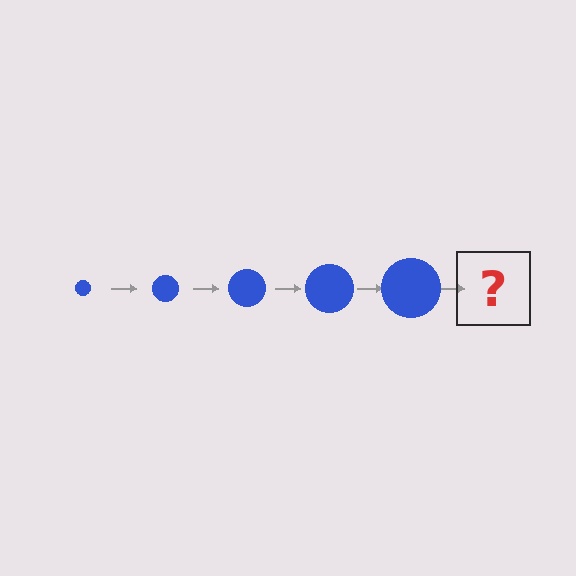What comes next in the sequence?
The next element should be a blue circle, larger than the previous one.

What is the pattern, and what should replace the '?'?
The pattern is that the circle gets progressively larger each step. The '?' should be a blue circle, larger than the previous one.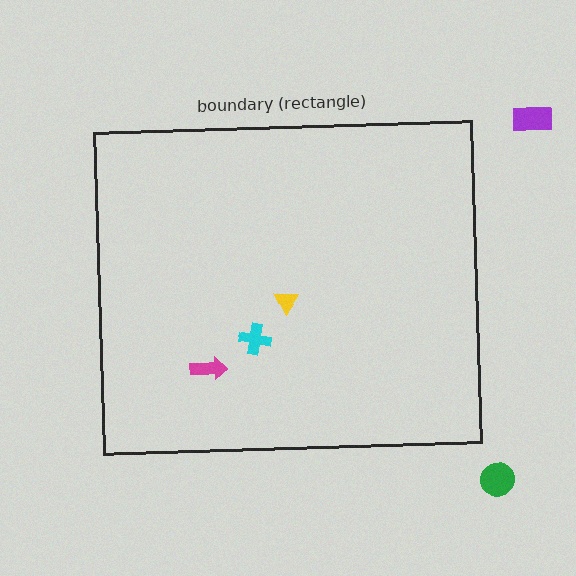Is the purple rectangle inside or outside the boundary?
Outside.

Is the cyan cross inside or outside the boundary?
Inside.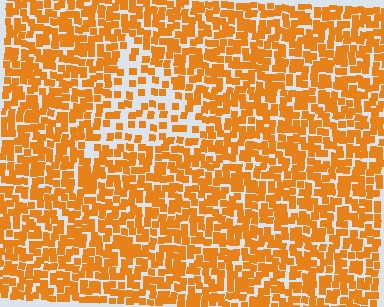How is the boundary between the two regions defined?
The boundary is defined by a change in element density (approximately 2.1x ratio). All elements are the same color, size, and shape.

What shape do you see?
I see a triangle.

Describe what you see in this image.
The image contains small orange elements arranged at two different densities. A triangle-shaped region is visible where the elements are less densely packed than the surrounding area.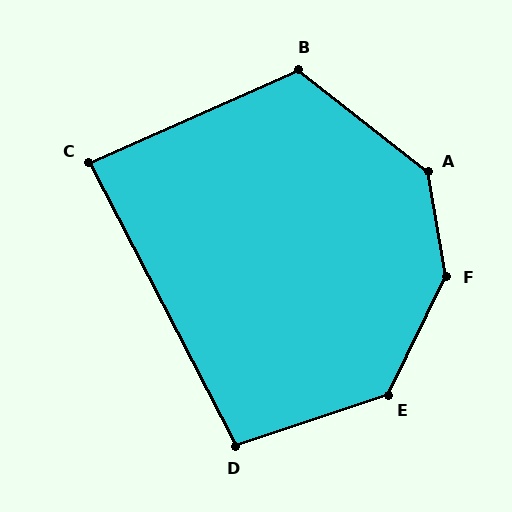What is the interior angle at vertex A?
Approximately 138 degrees (obtuse).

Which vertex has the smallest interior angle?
C, at approximately 87 degrees.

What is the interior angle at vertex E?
Approximately 135 degrees (obtuse).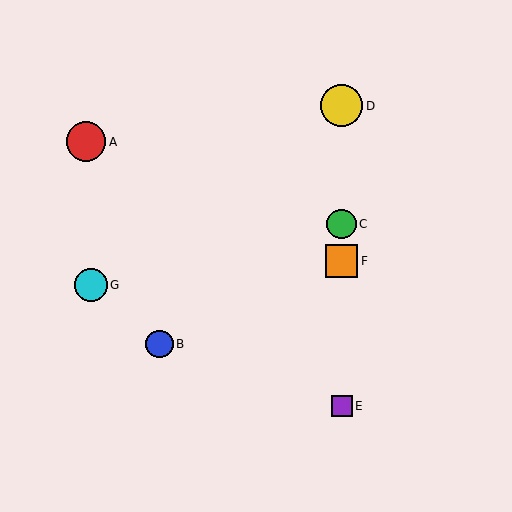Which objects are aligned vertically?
Objects C, D, E, F are aligned vertically.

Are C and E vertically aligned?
Yes, both are at x≈342.